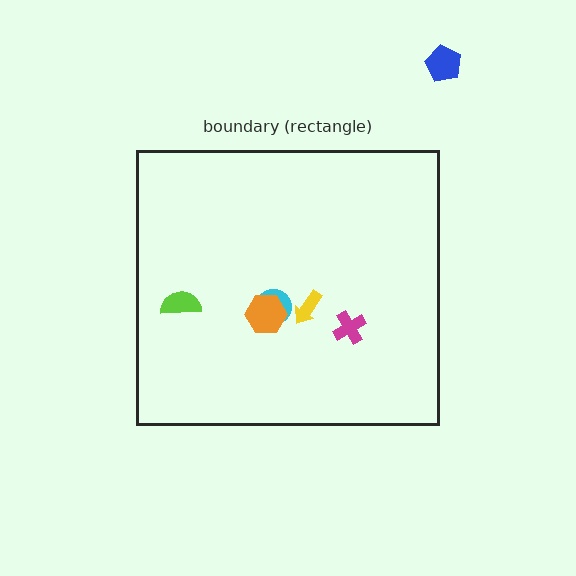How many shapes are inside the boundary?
5 inside, 1 outside.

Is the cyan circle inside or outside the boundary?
Inside.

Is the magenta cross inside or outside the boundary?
Inside.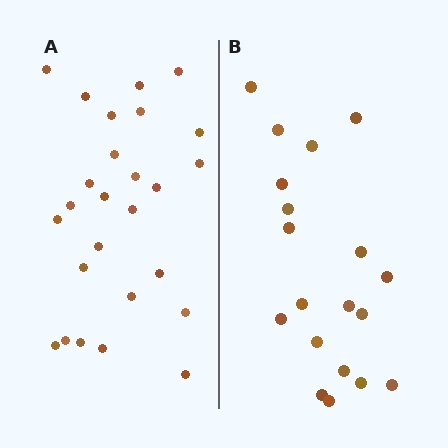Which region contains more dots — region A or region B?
Region A (the left region) has more dots.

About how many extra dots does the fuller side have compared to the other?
Region A has roughly 8 or so more dots than region B.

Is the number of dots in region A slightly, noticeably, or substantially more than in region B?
Region A has noticeably more, but not dramatically so. The ratio is roughly 1.4 to 1.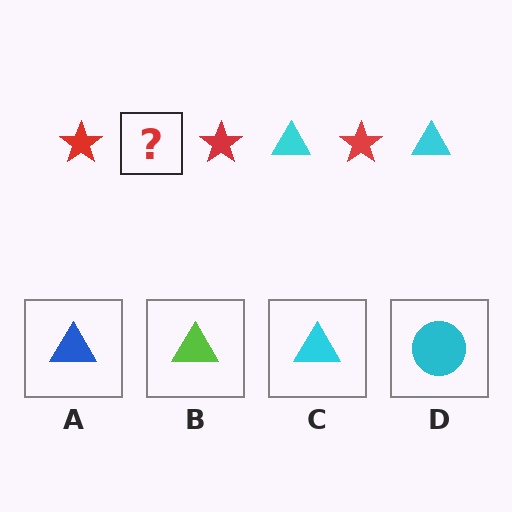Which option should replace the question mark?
Option C.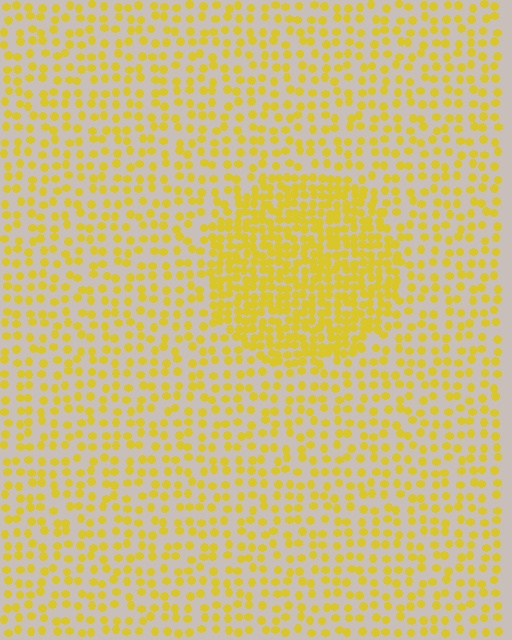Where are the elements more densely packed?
The elements are more densely packed inside the circle boundary.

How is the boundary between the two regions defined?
The boundary is defined by a change in element density (approximately 2.2x ratio). All elements are the same color, size, and shape.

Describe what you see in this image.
The image contains small yellow elements arranged at two different densities. A circle-shaped region is visible where the elements are more densely packed than the surrounding area.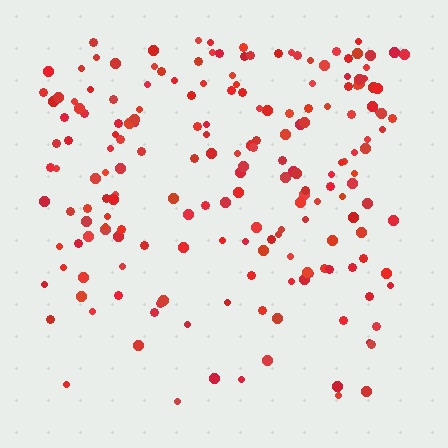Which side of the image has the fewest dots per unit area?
The bottom.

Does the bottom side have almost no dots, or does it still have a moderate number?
Still a moderate number, just noticeably fewer than the top.